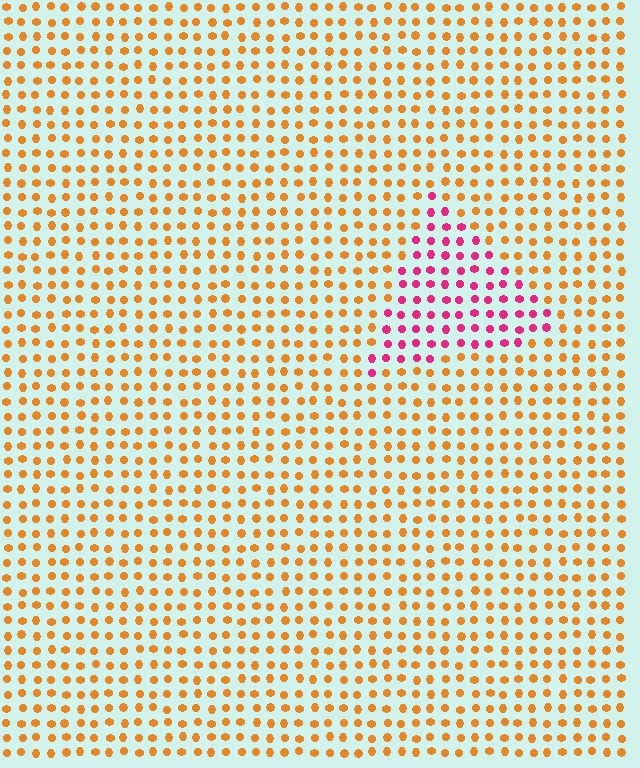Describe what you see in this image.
The image is filled with small orange elements in a uniform arrangement. A triangle-shaped region is visible where the elements are tinted to a slightly different hue, forming a subtle color boundary.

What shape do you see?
I see a triangle.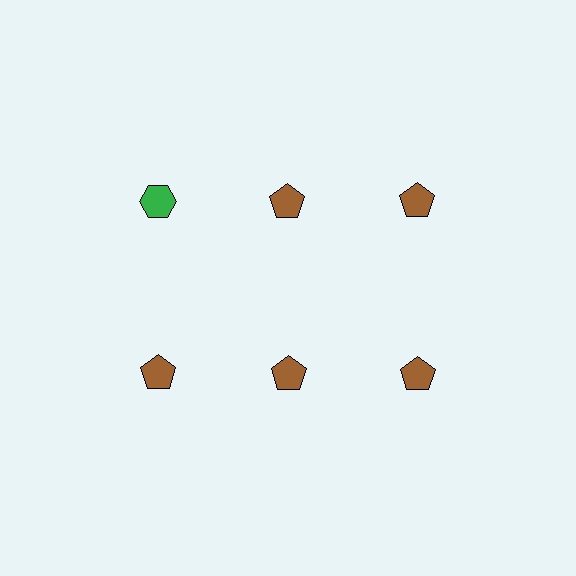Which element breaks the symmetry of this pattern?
The green hexagon in the top row, leftmost column breaks the symmetry. All other shapes are brown pentagons.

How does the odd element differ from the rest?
It differs in both color (green instead of brown) and shape (hexagon instead of pentagon).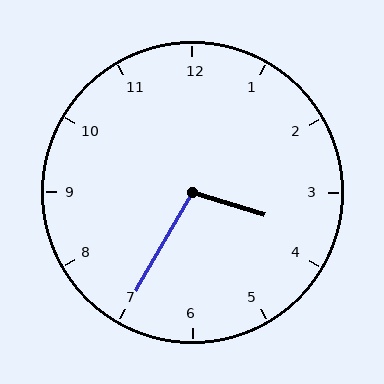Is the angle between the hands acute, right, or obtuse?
It is obtuse.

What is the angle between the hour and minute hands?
Approximately 102 degrees.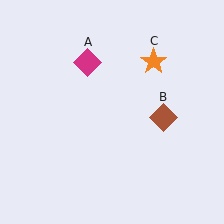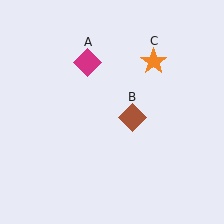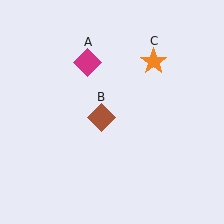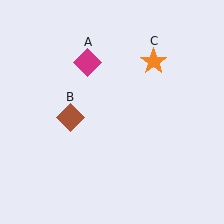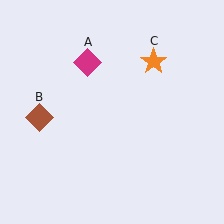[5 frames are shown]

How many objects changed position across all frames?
1 object changed position: brown diamond (object B).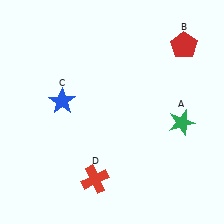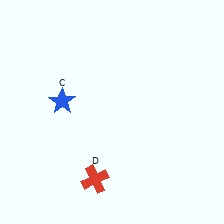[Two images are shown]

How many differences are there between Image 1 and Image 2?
There are 2 differences between the two images.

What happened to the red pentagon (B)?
The red pentagon (B) was removed in Image 2. It was in the top-right area of Image 1.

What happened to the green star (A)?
The green star (A) was removed in Image 2. It was in the bottom-right area of Image 1.